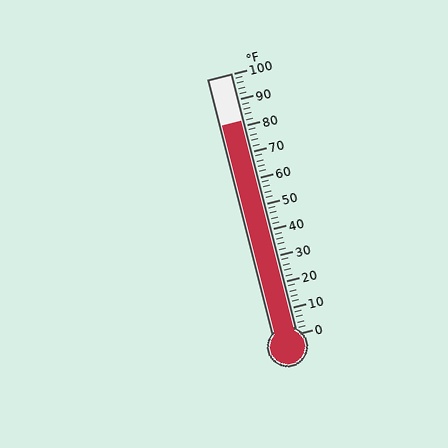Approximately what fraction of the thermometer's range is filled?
The thermometer is filled to approximately 80% of its range.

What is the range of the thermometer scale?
The thermometer scale ranges from 0°F to 100°F.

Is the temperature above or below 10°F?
The temperature is above 10°F.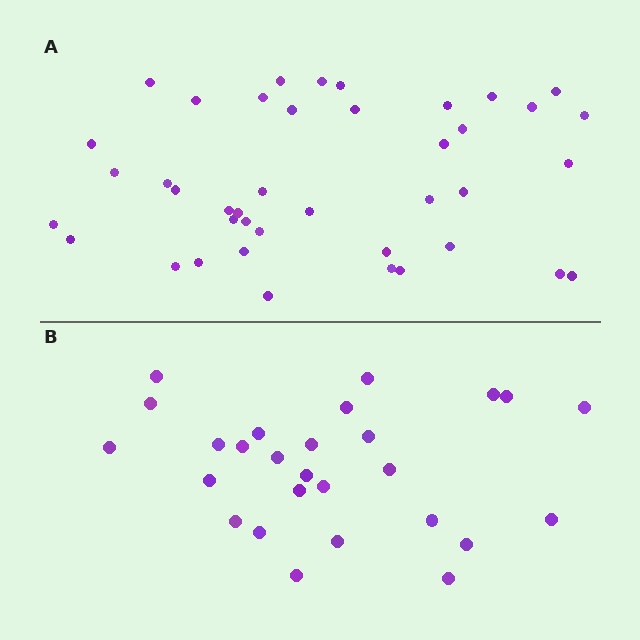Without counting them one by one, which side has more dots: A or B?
Region A (the top region) has more dots.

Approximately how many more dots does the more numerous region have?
Region A has approximately 15 more dots than region B.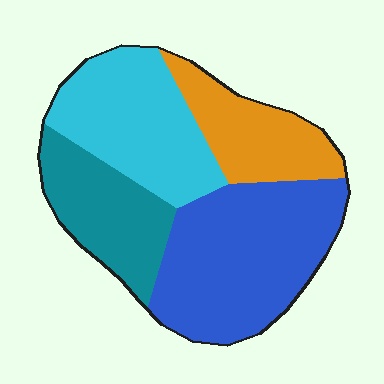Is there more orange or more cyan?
Cyan.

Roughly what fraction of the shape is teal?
Teal takes up about one fifth (1/5) of the shape.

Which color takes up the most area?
Blue, at roughly 35%.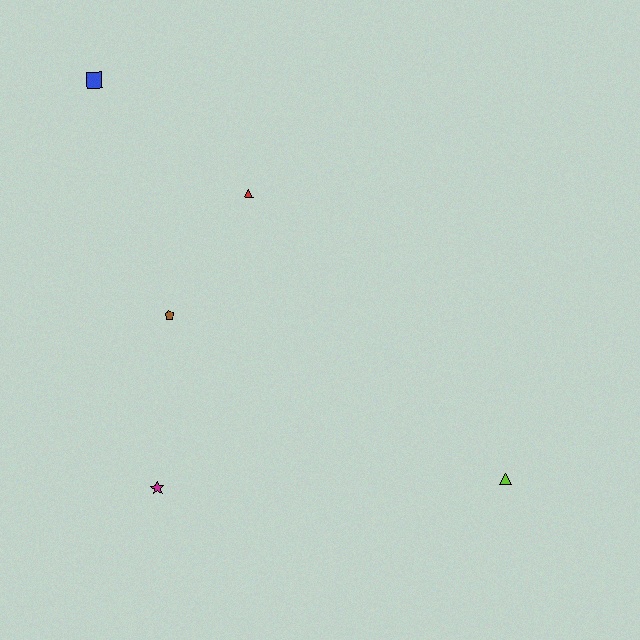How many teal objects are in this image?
There are no teal objects.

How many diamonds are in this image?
There are no diamonds.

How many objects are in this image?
There are 5 objects.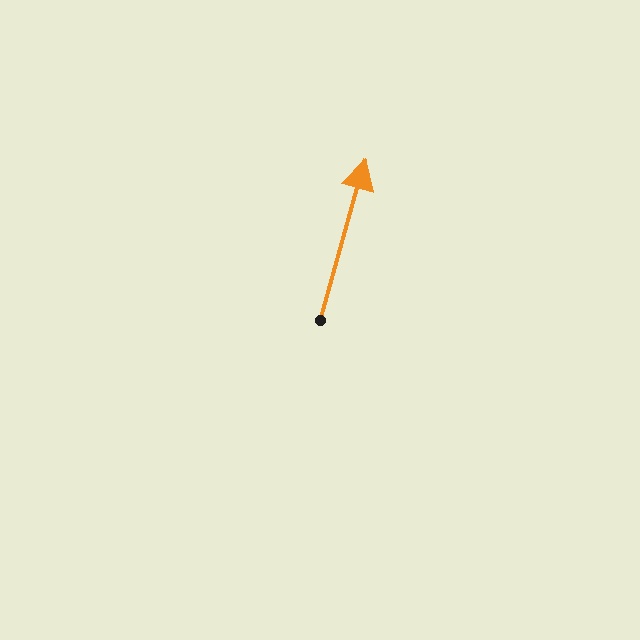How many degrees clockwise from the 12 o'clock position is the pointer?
Approximately 16 degrees.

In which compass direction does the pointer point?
North.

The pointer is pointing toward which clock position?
Roughly 1 o'clock.